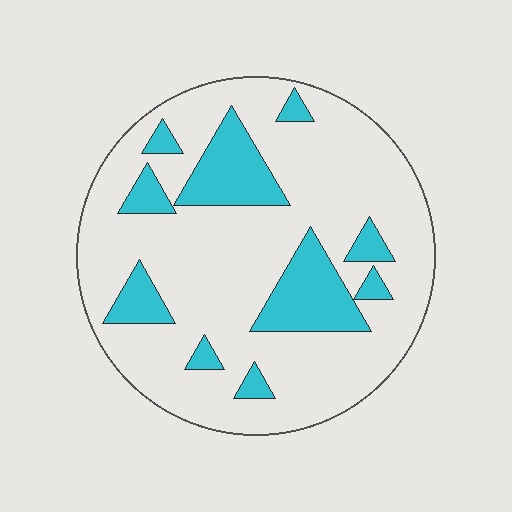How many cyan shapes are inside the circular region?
10.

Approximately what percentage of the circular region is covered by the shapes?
Approximately 20%.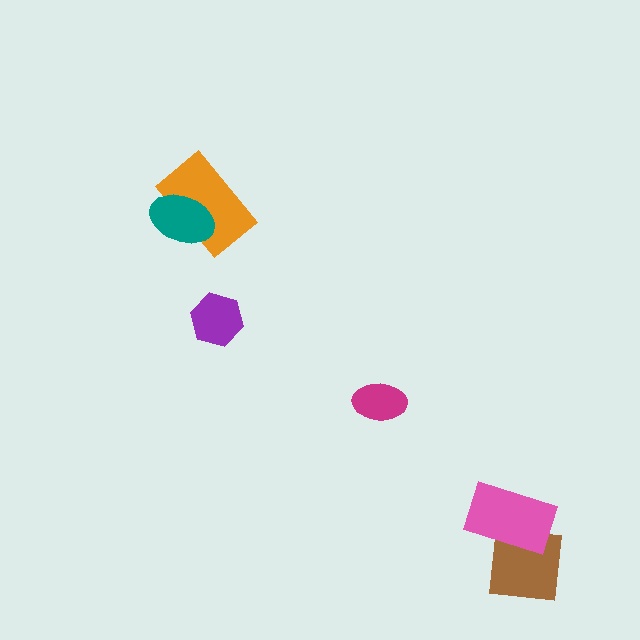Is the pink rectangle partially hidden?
No, no other shape covers it.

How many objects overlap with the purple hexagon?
0 objects overlap with the purple hexagon.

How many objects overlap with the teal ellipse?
1 object overlaps with the teal ellipse.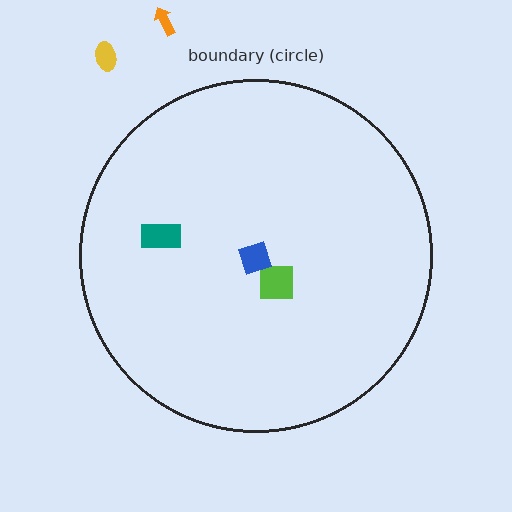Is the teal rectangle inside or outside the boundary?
Inside.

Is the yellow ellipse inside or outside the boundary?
Outside.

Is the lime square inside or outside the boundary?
Inside.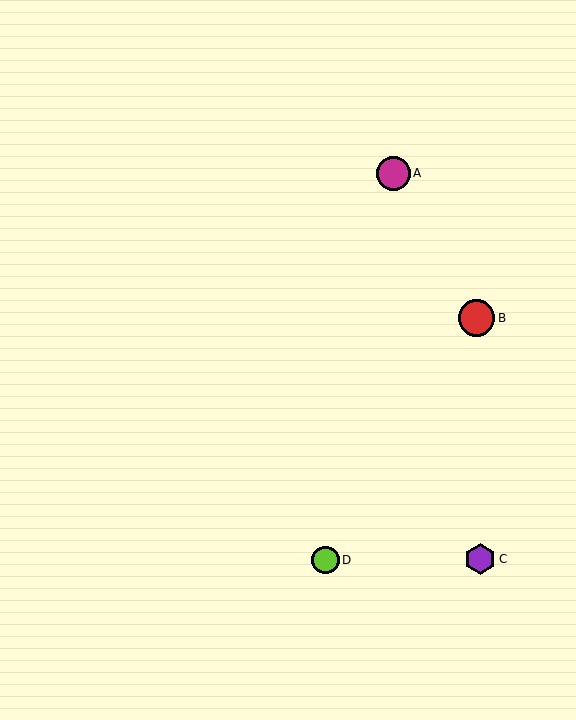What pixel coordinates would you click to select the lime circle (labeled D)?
Click at (326, 560) to select the lime circle D.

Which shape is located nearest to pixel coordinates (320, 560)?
The lime circle (labeled D) at (326, 560) is nearest to that location.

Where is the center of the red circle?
The center of the red circle is at (477, 318).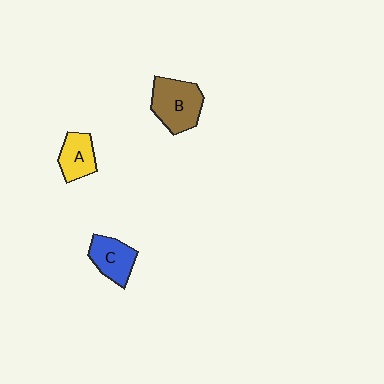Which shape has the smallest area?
Shape A (yellow).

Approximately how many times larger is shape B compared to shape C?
Approximately 1.4 times.